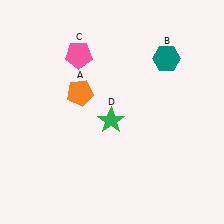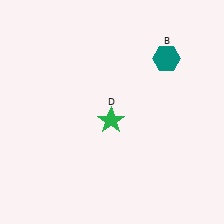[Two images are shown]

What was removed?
The orange pentagon (A), the pink pentagon (C) were removed in Image 2.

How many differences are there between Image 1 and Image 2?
There are 2 differences between the two images.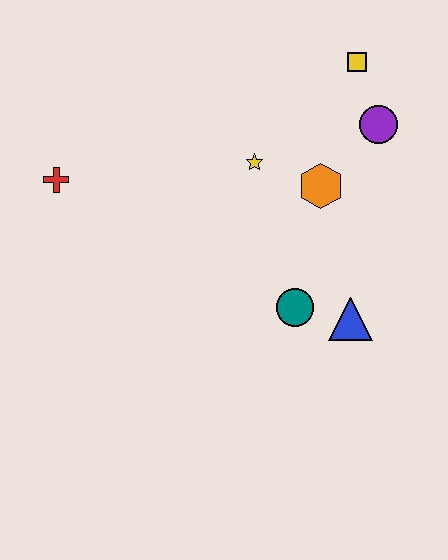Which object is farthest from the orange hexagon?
The red cross is farthest from the orange hexagon.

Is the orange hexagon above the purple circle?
No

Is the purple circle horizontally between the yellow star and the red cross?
No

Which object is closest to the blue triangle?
The teal circle is closest to the blue triangle.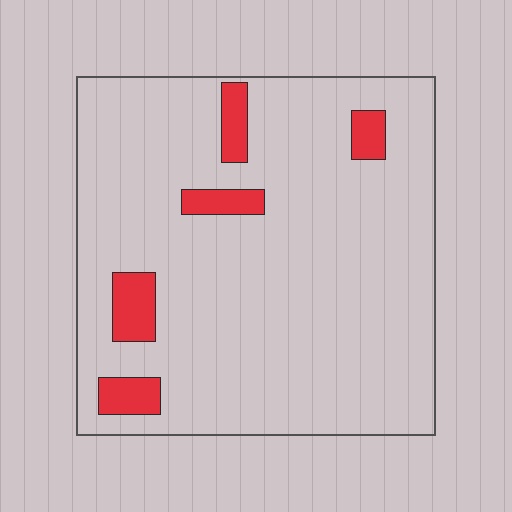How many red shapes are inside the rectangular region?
5.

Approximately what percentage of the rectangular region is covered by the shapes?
Approximately 10%.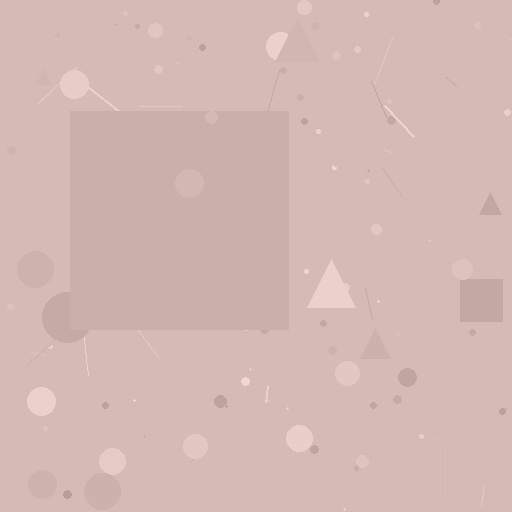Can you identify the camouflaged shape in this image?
The camouflaged shape is a square.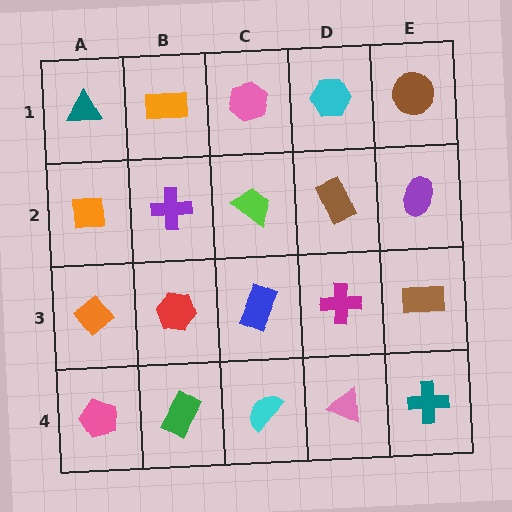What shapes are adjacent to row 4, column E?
A brown rectangle (row 3, column E), a pink triangle (row 4, column D).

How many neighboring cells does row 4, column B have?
3.